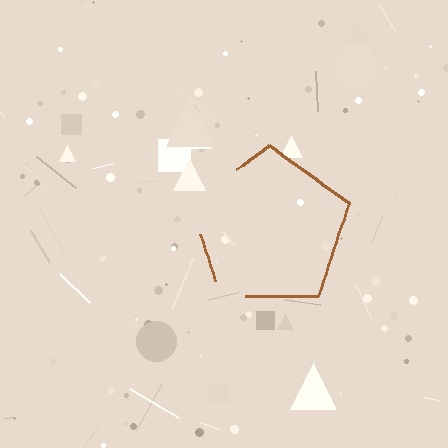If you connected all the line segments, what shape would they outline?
They would outline a pentagon.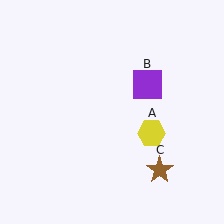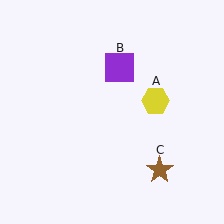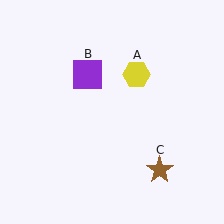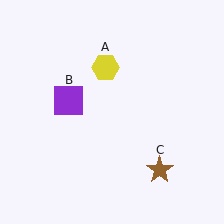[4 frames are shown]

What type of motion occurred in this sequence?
The yellow hexagon (object A), purple square (object B) rotated counterclockwise around the center of the scene.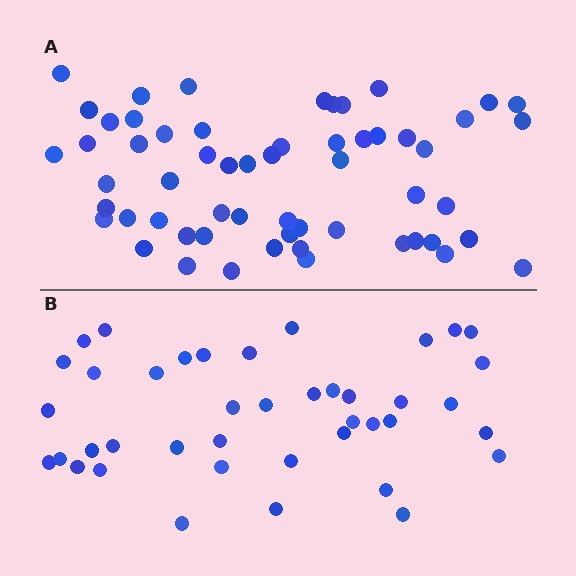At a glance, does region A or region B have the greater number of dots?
Region A (the top region) has more dots.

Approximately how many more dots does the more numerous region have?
Region A has approximately 15 more dots than region B.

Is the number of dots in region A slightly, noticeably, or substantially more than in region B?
Region A has noticeably more, but not dramatically so. The ratio is roughly 1.4 to 1.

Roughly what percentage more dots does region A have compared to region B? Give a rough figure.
About 40% more.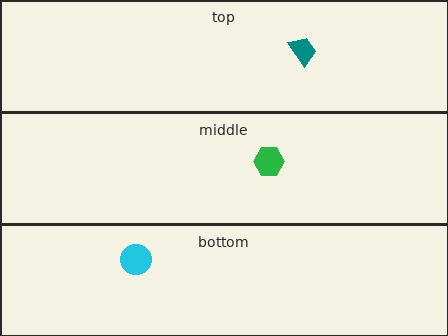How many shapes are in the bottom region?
1.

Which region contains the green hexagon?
The middle region.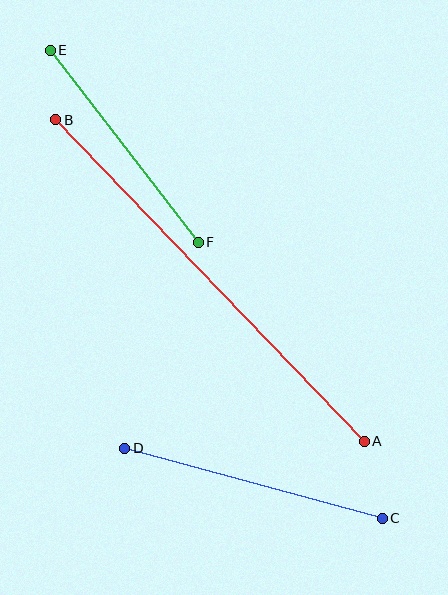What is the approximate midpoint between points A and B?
The midpoint is at approximately (210, 281) pixels.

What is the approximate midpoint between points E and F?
The midpoint is at approximately (124, 146) pixels.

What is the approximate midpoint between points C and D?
The midpoint is at approximately (253, 483) pixels.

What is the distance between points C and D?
The distance is approximately 266 pixels.